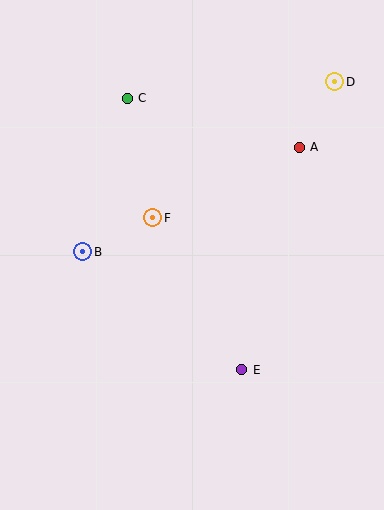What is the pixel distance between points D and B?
The distance between D and B is 304 pixels.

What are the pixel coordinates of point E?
Point E is at (242, 370).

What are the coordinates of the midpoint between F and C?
The midpoint between F and C is at (140, 158).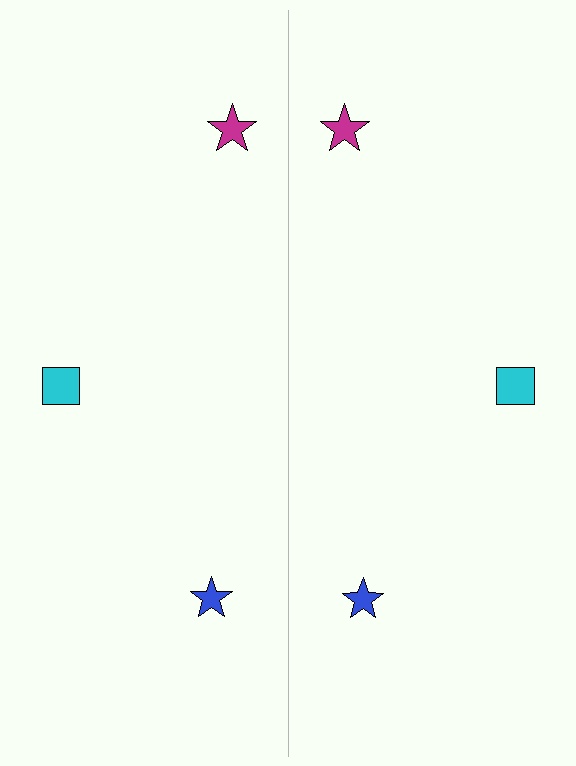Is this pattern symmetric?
Yes, this pattern has bilateral (reflection) symmetry.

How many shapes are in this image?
There are 6 shapes in this image.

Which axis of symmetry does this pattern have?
The pattern has a vertical axis of symmetry running through the center of the image.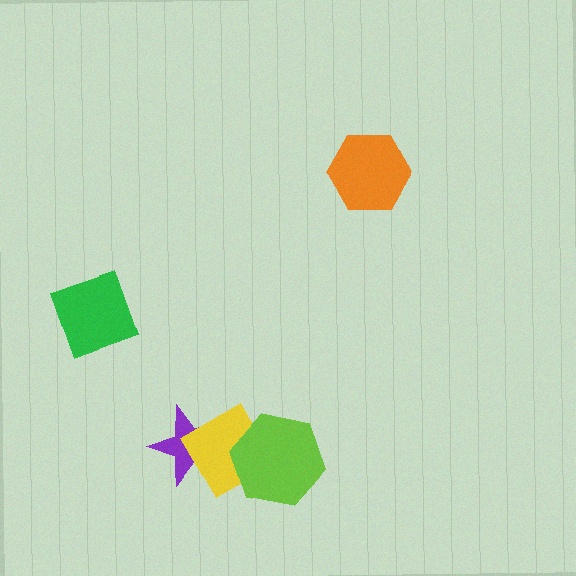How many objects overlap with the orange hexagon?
0 objects overlap with the orange hexagon.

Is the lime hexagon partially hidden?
No, no other shape covers it.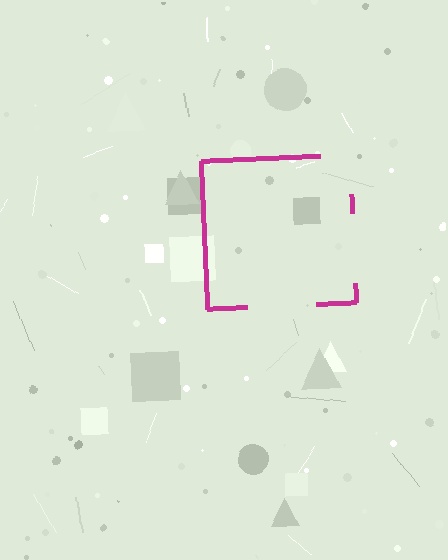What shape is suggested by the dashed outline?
The dashed outline suggests a square.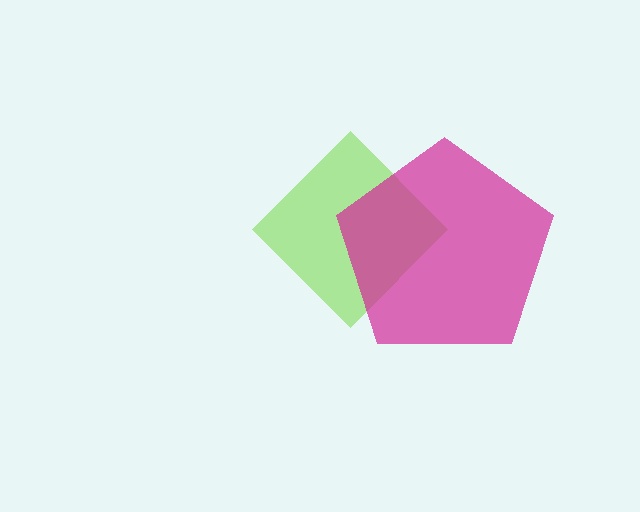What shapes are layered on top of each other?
The layered shapes are: a lime diamond, a magenta pentagon.